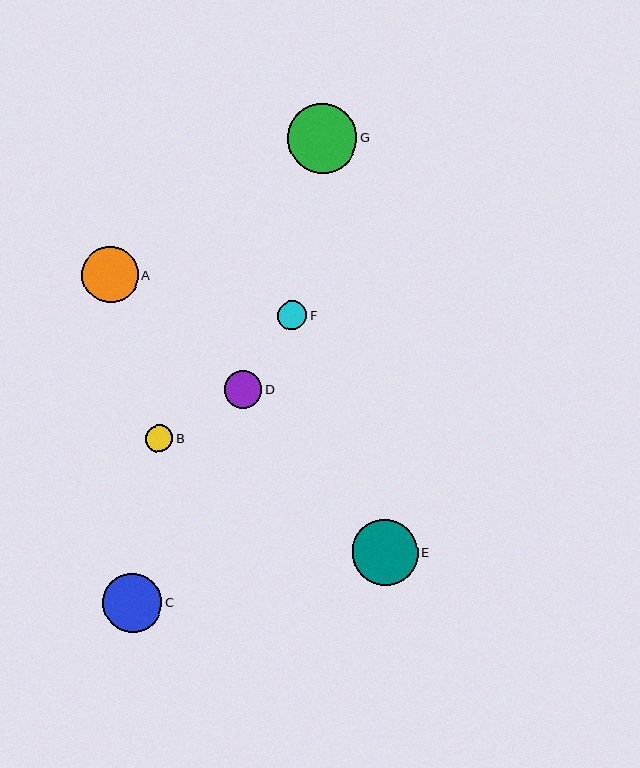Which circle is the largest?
Circle G is the largest with a size of approximately 69 pixels.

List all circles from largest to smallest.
From largest to smallest: G, E, C, A, D, F, B.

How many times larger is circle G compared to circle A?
Circle G is approximately 1.2 times the size of circle A.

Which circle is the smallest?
Circle B is the smallest with a size of approximately 27 pixels.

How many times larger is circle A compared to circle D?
Circle A is approximately 1.5 times the size of circle D.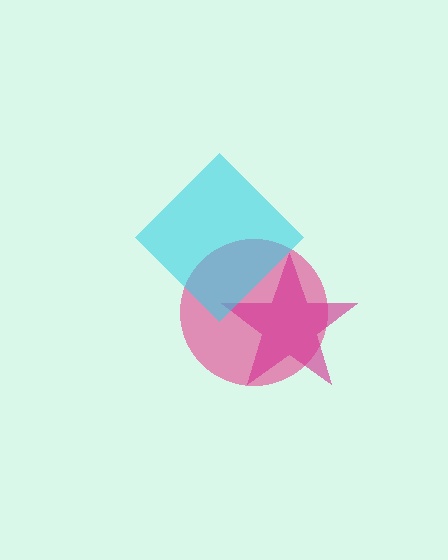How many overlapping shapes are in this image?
There are 3 overlapping shapes in the image.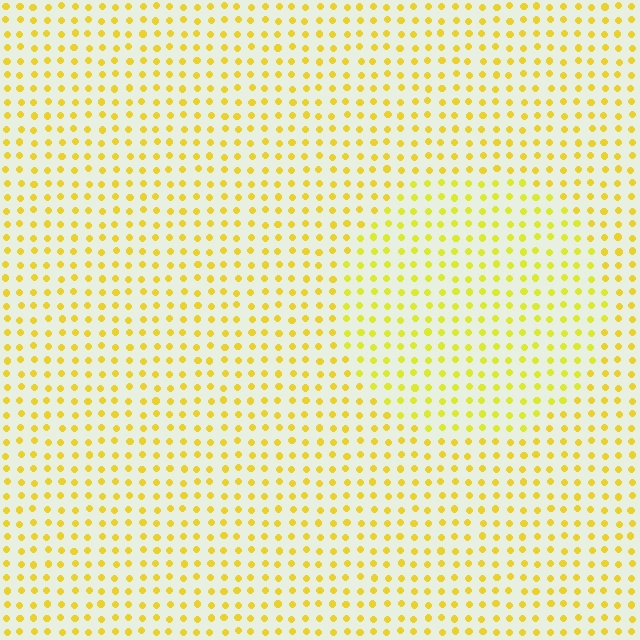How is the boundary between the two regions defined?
The boundary is defined purely by a slight shift in hue (about 14 degrees). Spacing, size, and orientation are identical on both sides.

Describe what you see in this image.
The image is filled with small yellow elements in a uniform arrangement. A circle-shaped region is visible where the elements are tinted to a slightly different hue, forming a subtle color boundary.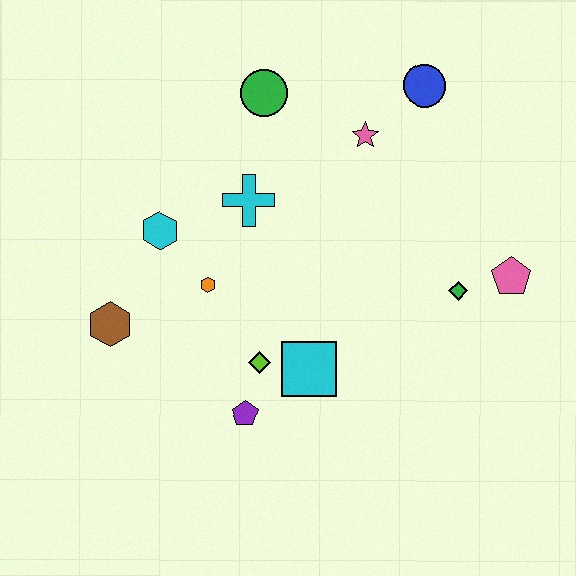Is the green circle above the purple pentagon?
Yes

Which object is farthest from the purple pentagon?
The blue circle is farthest from the purple pentagon.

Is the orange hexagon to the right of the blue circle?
No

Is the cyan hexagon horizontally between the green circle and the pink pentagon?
No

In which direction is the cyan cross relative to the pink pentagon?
The cyan cross is to the left of the pink pentagon.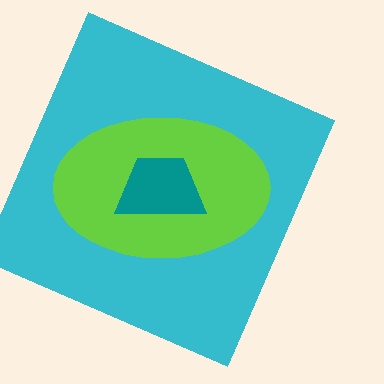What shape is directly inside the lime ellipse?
The teal trapezoid.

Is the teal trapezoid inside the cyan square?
Yes.